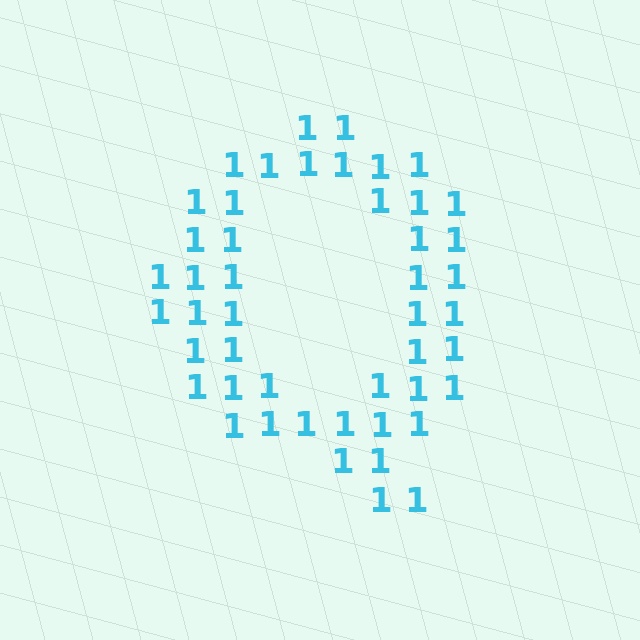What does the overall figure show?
The overall figure shows the letter Q.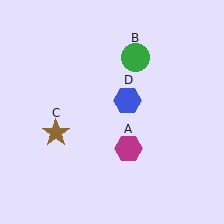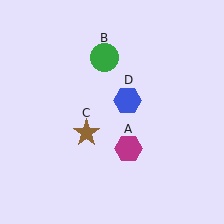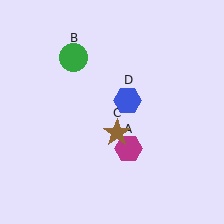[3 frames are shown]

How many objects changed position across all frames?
2 objects changed position: green circle (object B), brown star (object C).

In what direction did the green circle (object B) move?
The green circle (object B) moved left.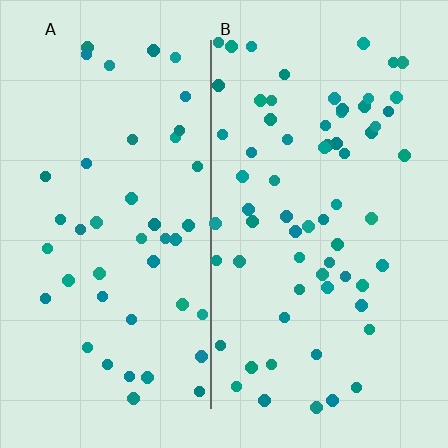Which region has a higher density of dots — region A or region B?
B (the right).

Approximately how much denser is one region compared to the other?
Approximately 1.5× — region B over region A.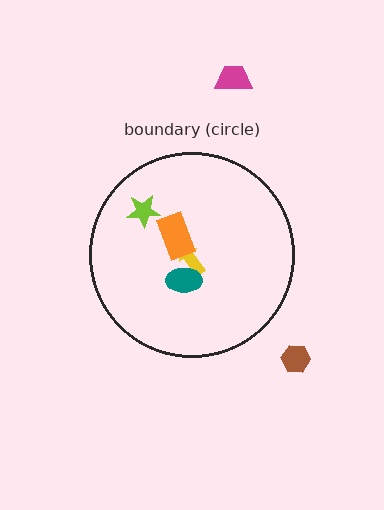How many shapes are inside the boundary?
4 inside, 2 outside.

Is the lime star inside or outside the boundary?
Inside.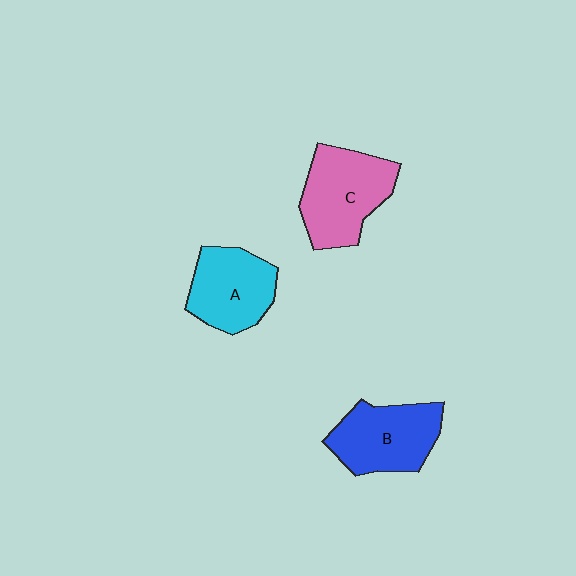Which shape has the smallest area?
Shape A (cyan).